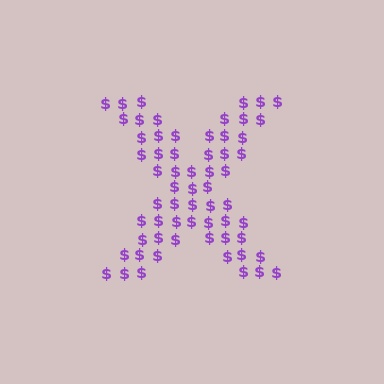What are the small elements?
The small elements are dollar signs.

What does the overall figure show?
The overall figure shows the letter X.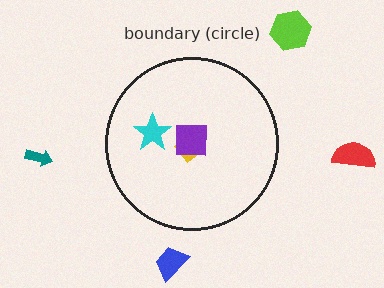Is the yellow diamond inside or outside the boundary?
Inside.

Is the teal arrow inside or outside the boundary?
Outside.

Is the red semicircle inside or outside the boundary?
Outside.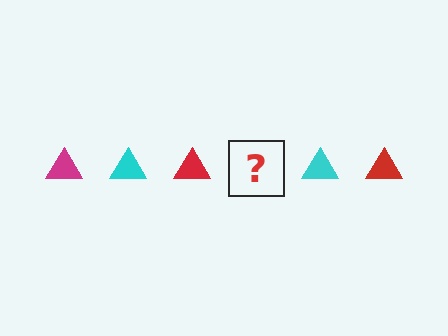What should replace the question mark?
The question mark should be replaced with a magenta triangle.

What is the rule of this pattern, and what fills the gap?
The rule is that the pattern cycles through magenta, cyan, red triangles. The gap should be filled with a magenta triangle.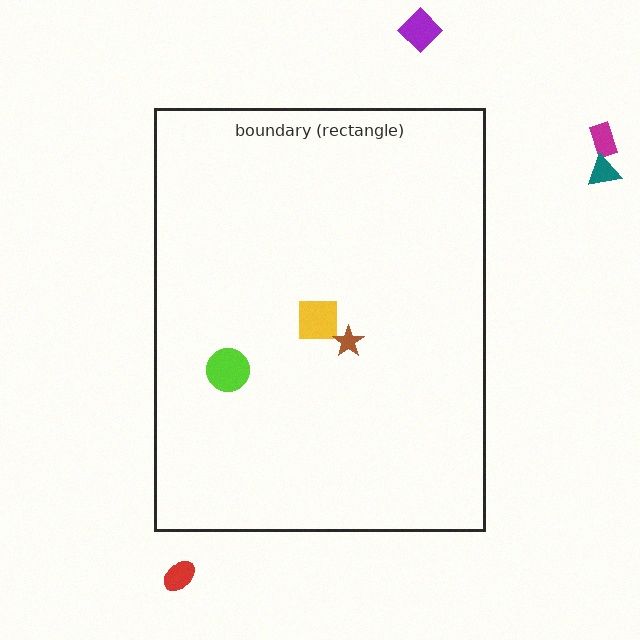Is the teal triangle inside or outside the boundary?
Outside.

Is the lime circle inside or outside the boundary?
Inside.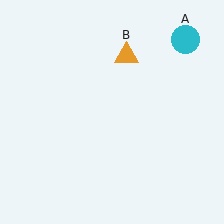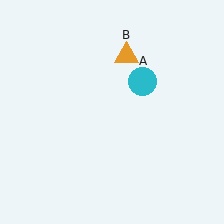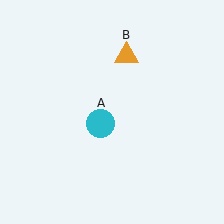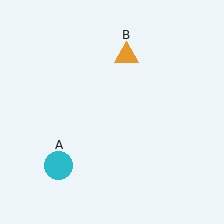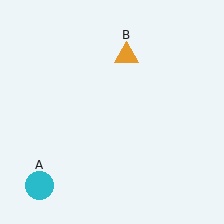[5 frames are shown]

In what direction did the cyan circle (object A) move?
The cyan circle (object A) moved down and to the left.